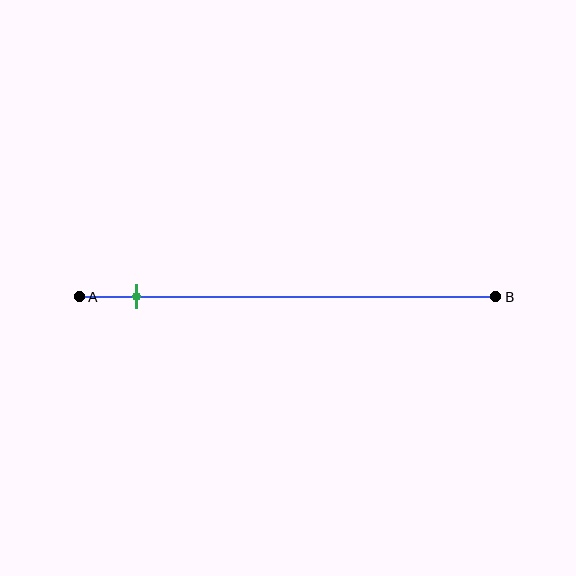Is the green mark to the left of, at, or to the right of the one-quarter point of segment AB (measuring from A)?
The green mark is to the left of the one-quarter point of segment AB.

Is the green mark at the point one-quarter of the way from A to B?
No, the mark is at about 15% from A, not at the 25% one-quarter point.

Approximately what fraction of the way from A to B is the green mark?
The green mark is approximately 15% of the way from A to B.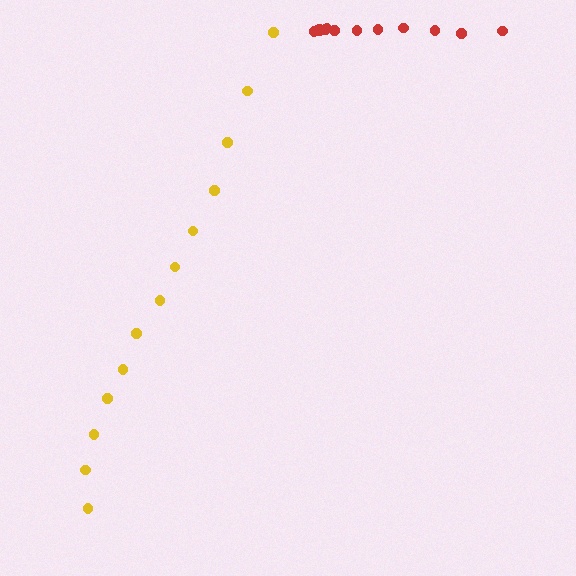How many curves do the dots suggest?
There are 2 distinct paths.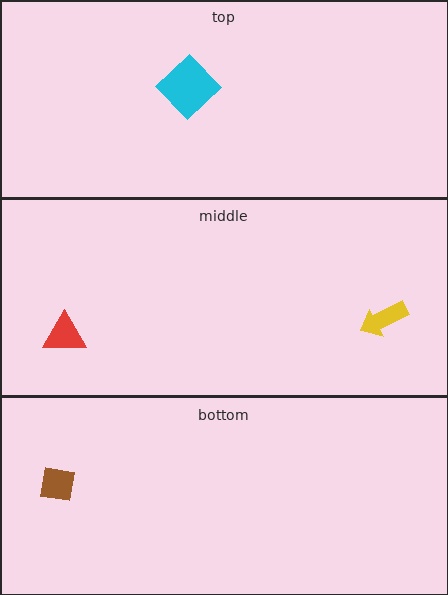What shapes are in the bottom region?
The brown square.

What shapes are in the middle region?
The red triangle, the yellow arrow.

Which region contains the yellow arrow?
The middle region.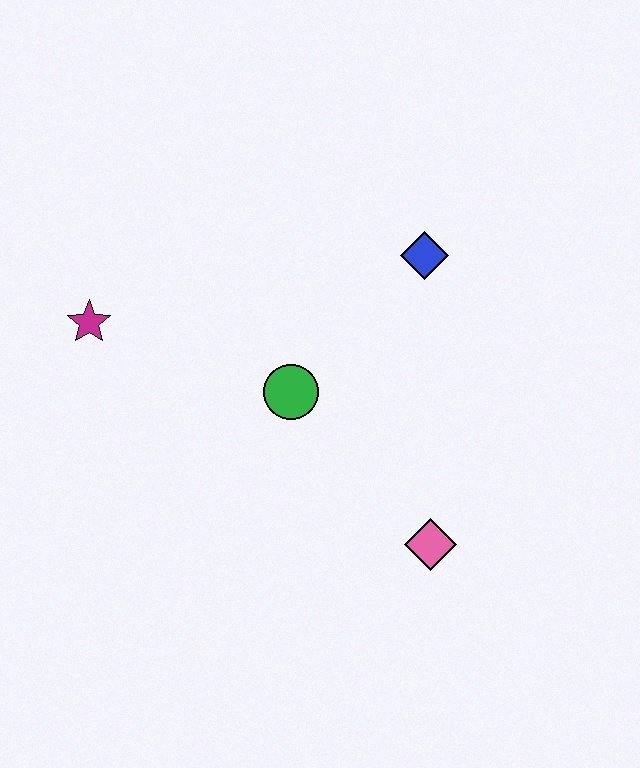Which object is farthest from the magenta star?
The pink diamond is farthest from the magenta star.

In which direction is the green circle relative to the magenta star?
The green circle is to the right of the magenta star.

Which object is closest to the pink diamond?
The green circle is closest to the pink diamond.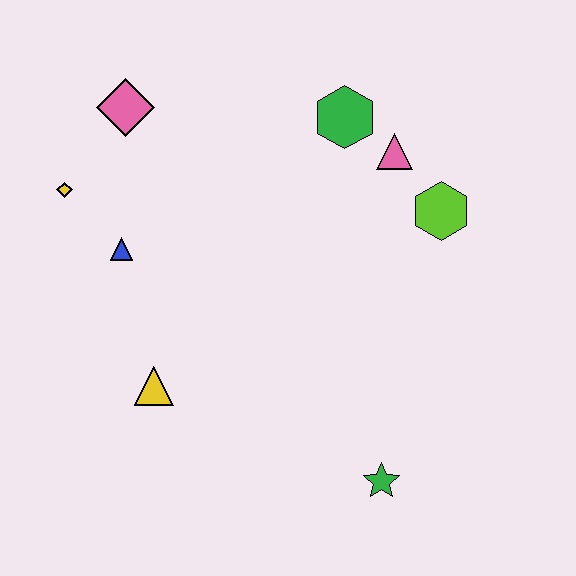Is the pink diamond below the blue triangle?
No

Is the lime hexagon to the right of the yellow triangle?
Yes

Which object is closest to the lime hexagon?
The pink triangle is closest to the lime hexagon.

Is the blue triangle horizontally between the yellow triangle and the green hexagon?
No